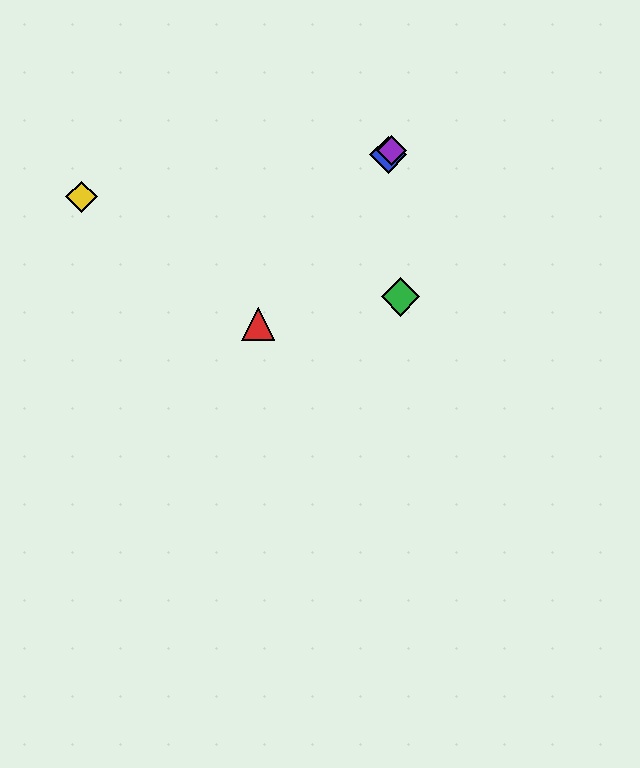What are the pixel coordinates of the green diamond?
The green diamond is at (401, 297).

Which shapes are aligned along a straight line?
The red triangle, the blue diamond, the purple diamond are aligned along a straight line.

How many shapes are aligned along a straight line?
3 shapes (the red triangle, the blue diamond, the purple diamond) are aligned along a straight line.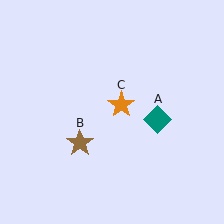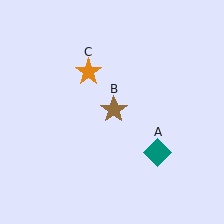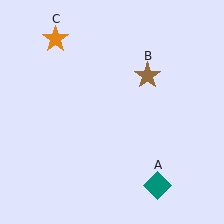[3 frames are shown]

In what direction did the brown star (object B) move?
The brown star (object B) moved up and to the right.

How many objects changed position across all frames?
3 objects changed position: teal diamond (object A), brown star (object B), orange star (object C).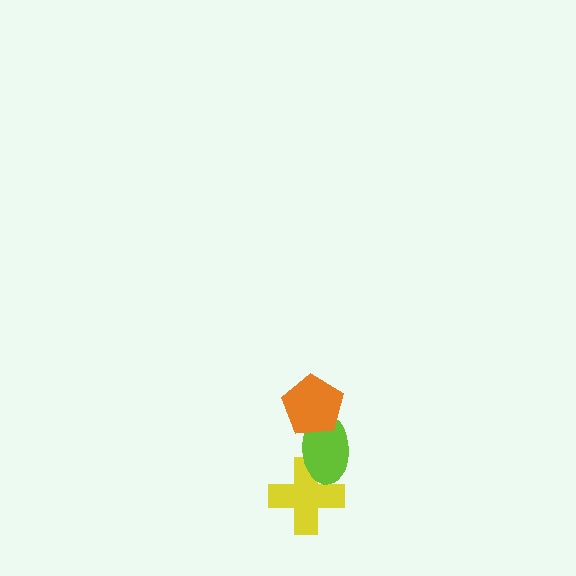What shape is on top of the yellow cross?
The lime ellipse is on top of the yellow cross.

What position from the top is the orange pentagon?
The orange pentagon is 1st from the top.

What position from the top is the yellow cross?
The yellow cross is 3rd from the top.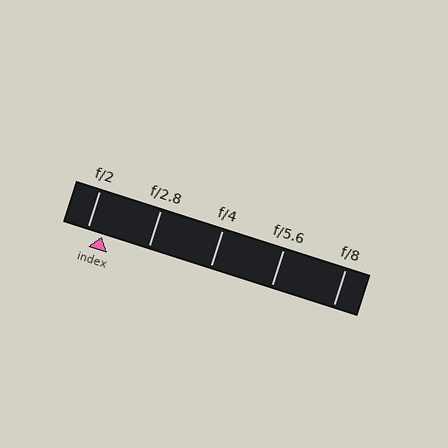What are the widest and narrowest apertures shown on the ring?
The widest aperture shown is f/2 and the narrowest is f/8.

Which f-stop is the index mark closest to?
The index mark is closest to f/2.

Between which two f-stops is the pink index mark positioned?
The index mark is between f/2 and f/2.8.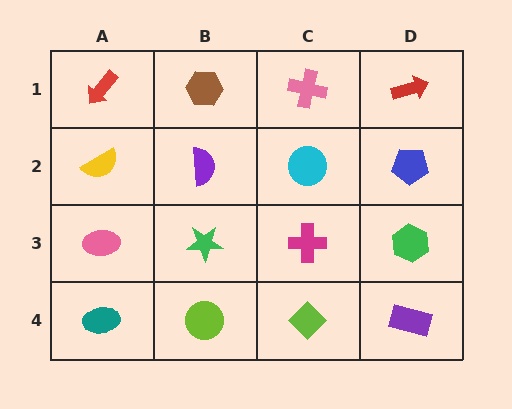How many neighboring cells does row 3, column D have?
3.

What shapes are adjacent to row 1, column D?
A blue pentagon (row 2, column D), a pink cross (row 1, column C).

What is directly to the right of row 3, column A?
A green star.